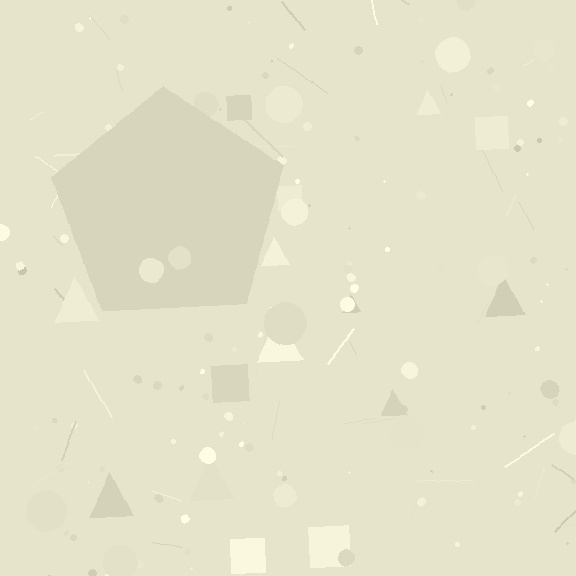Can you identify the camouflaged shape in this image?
The camouflaged shape is a pentagon.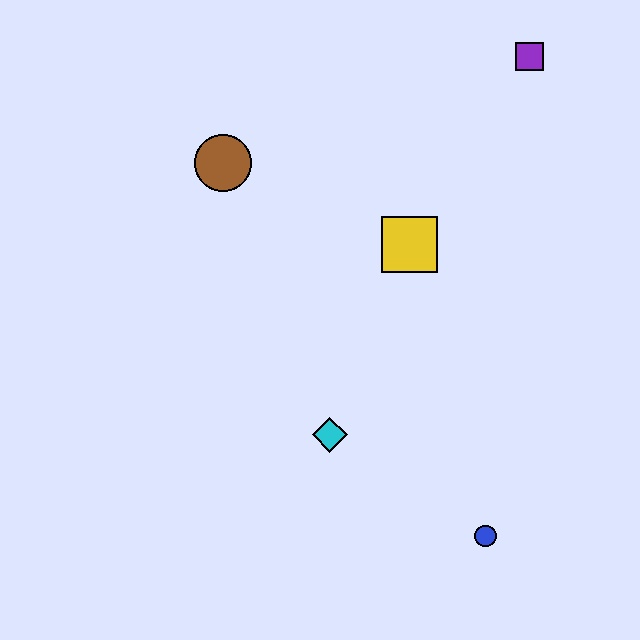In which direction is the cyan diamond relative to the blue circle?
The cyan diamond is to the left of the blue circle.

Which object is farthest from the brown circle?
The blue circle is farthest from the brown circle.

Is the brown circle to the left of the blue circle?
Yes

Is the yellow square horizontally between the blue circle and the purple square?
No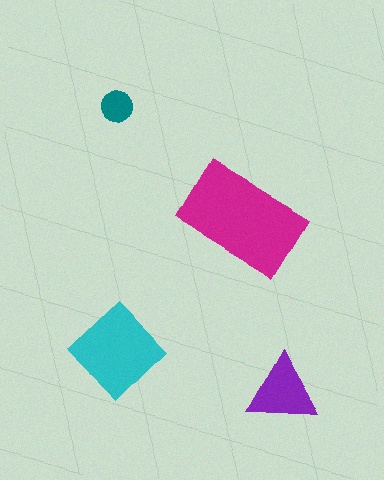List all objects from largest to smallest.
The magenta rectangle, the cyan diamond, the purple triangle, the teal circle.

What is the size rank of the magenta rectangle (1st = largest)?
1st.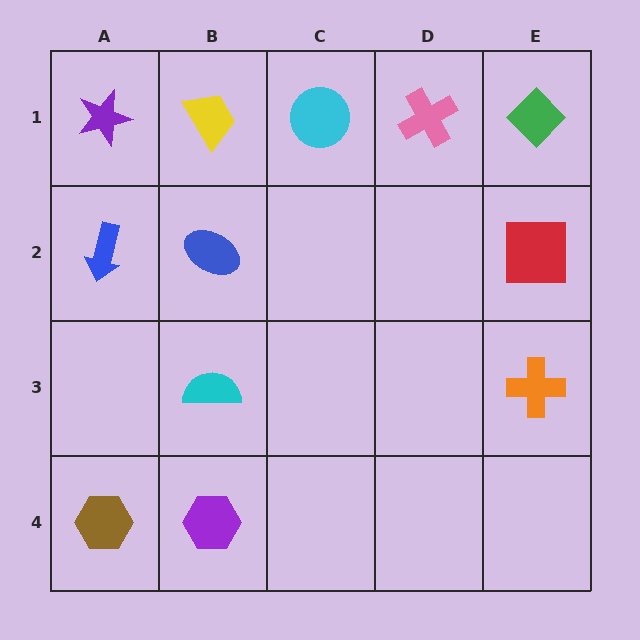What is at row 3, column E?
An orange cross.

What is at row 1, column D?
A pink cross.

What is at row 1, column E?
A green diamond.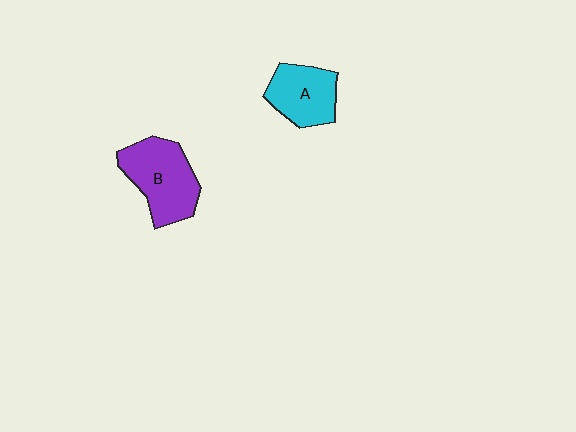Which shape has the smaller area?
Shape A (cyan).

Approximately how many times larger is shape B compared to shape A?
Approximately 1.3 times.